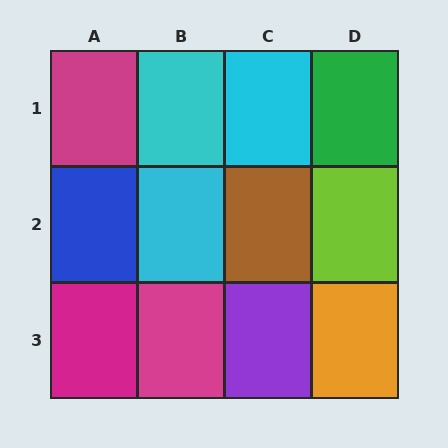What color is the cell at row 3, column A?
Magenta.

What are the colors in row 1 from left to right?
Magenta, cyan, cyan, green.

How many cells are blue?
1 cell is blue.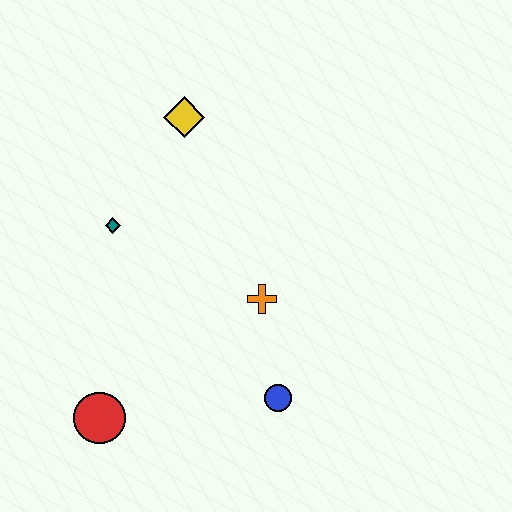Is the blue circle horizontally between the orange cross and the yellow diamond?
No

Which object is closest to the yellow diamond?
The teal diamond is closest to the yellow diamond.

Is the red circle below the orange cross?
Yes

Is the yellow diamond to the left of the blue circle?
Yes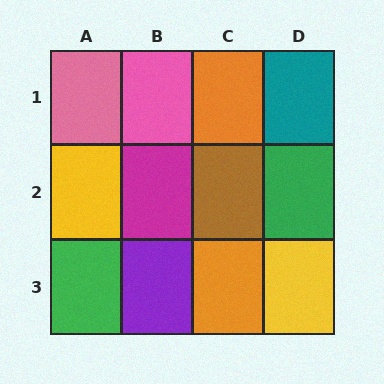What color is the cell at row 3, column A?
Green.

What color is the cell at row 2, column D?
Green.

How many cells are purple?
1 cell is purple.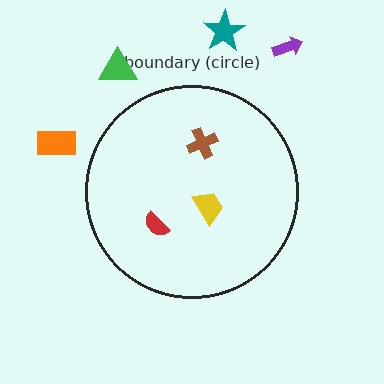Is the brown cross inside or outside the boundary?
Inside.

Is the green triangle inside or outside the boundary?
Outside.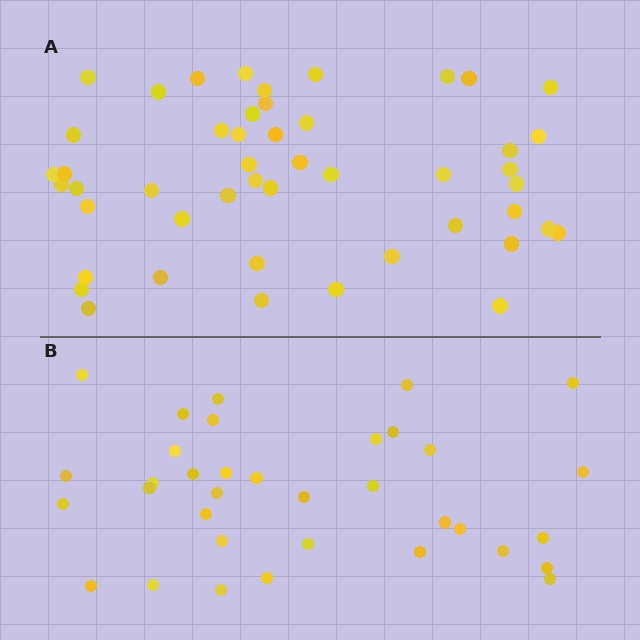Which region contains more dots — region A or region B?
Region A (the top region) has more dots.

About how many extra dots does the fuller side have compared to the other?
Region A has approximately 15 more dots than region B.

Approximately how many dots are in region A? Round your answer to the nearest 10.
About 50 dots. (The exact count is 48, which rounds to 50.)